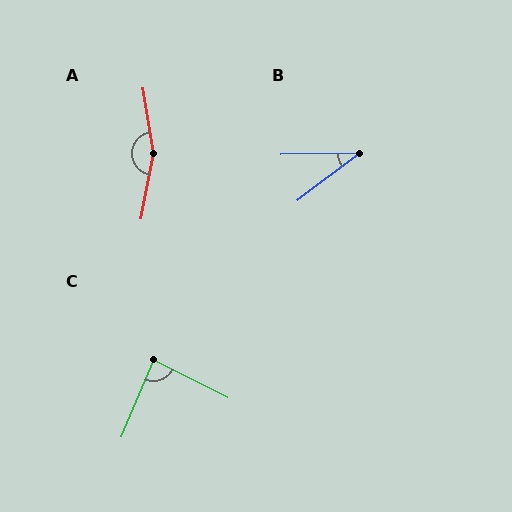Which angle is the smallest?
B, at approximately 36 degrees.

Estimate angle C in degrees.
Approximately 86 degrees.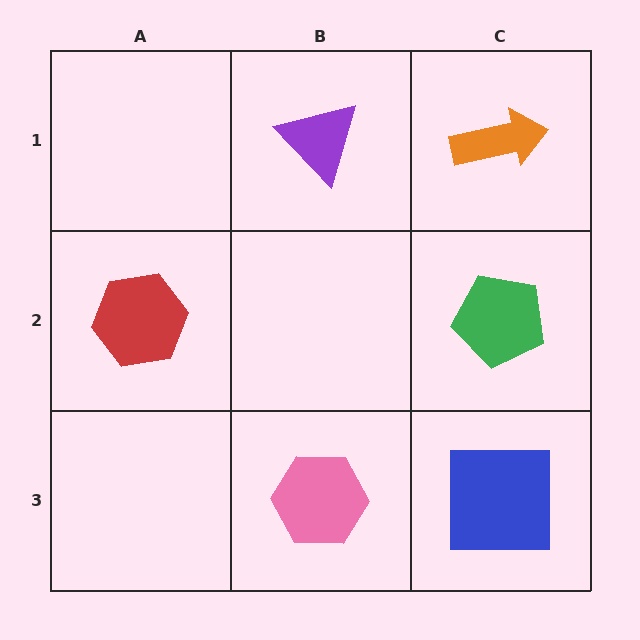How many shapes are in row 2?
2 shapes.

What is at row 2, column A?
A red hexagon.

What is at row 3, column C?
A blue square.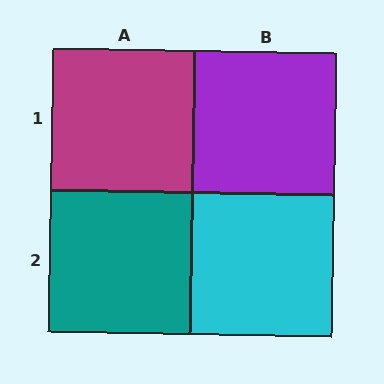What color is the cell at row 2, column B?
Cyan.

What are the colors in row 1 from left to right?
Magenta, purple.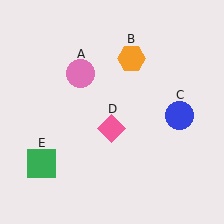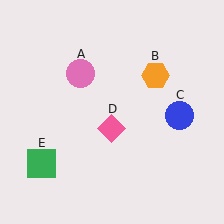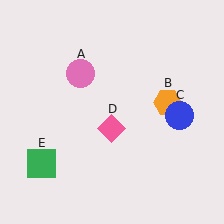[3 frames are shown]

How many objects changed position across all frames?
1 object changed position: orange hexagon (object B).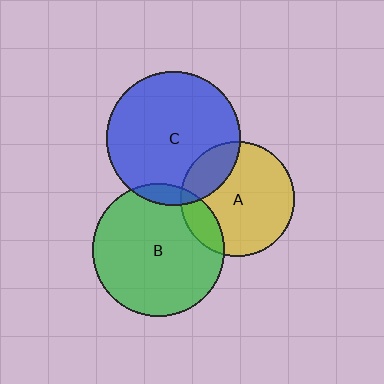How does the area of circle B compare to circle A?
Approximately 1.3 times.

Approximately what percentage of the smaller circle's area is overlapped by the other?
Approximately 5%.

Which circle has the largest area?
Circle C (blue).